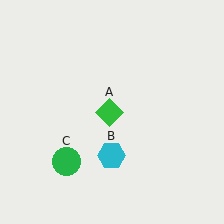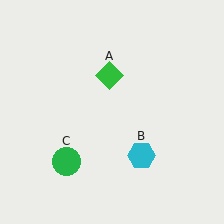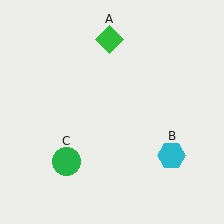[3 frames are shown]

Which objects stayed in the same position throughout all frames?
Green circle (object C) remained stationary.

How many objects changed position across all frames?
2 objects changed position: green diamond (object A), cyan hexagon (object B).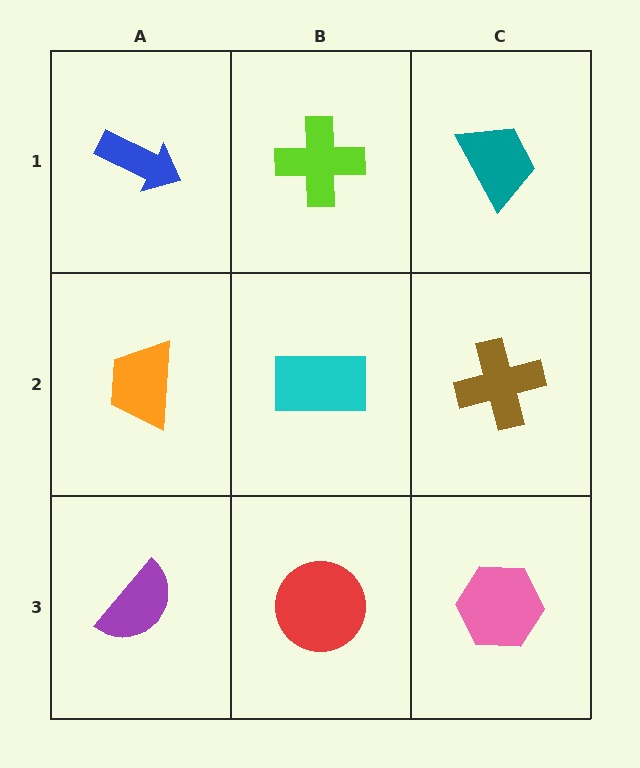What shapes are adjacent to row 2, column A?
A blue arrow (row 1, column A), a purple semicircle (row 3, column A), a cyan rectangle (row 2, column B).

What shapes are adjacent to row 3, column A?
An orange trapezoid (row 2, column A), a red circle (row 3, column B).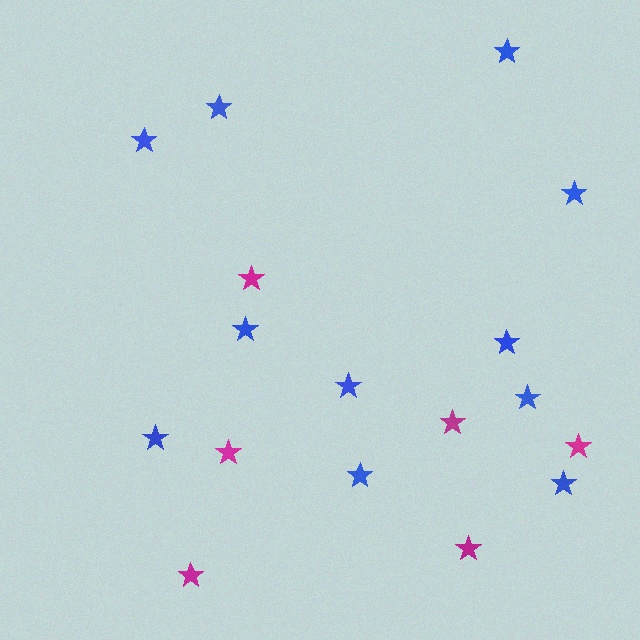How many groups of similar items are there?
There are 2 groups: one group of blue stars (11) and one group of magenta stars (6).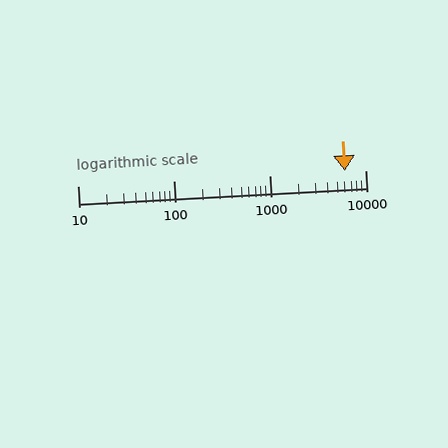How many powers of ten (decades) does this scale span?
The scale spans 3 decades, from 10 to 10000.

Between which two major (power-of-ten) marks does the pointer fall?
The pointer is between 1000 and 10000.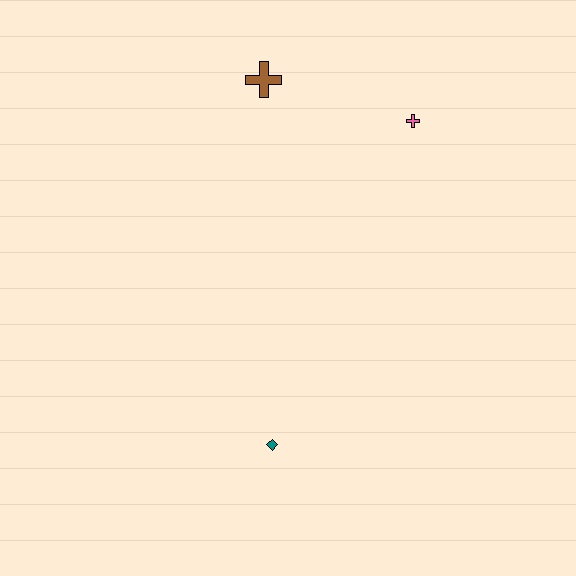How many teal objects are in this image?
There is 1 teal object.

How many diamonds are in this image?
There is 1 diamond.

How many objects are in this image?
There are 3 objects.